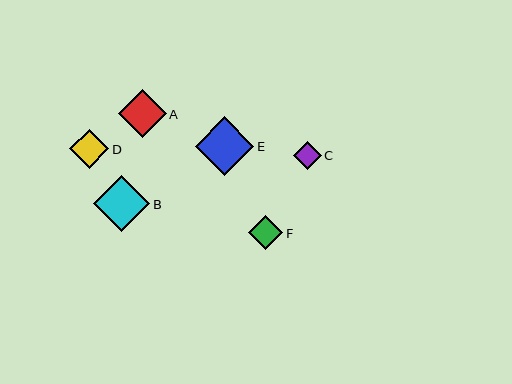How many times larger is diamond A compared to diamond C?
Diamond A is approximately 1.7 times the size of diamond C.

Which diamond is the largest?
Diamond E is the largest with a size of approximately 58 pixels.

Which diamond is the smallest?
Diamond C is the smallest with a size of approximately 28 pixels.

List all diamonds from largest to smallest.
From largest to smallest: E, B, A, D, F, C.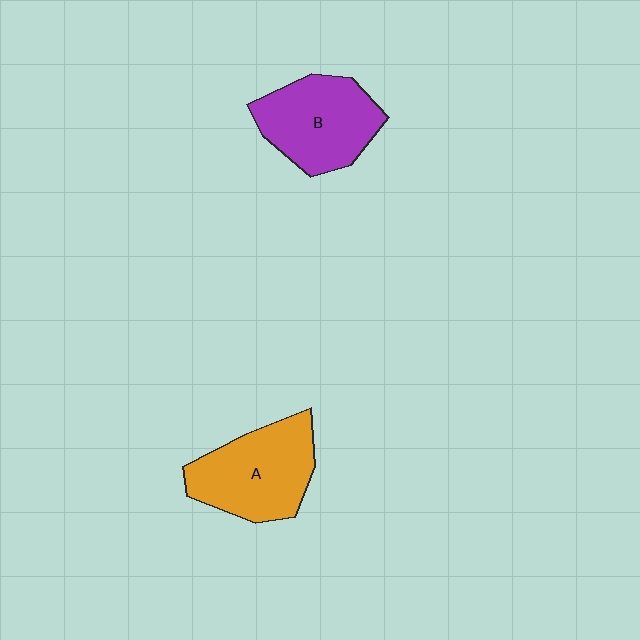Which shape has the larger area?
Shape A (orange).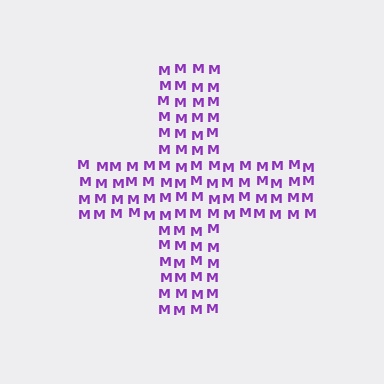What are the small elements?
The small elements are letter M's.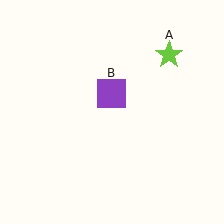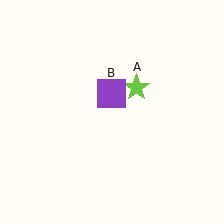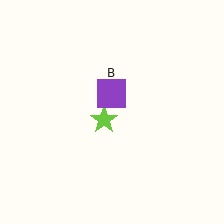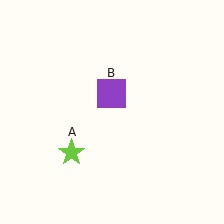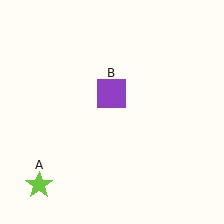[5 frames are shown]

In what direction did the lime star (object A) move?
The lime star (object A) moved down and to the left.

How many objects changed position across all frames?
1 object changed position: lime star (object A).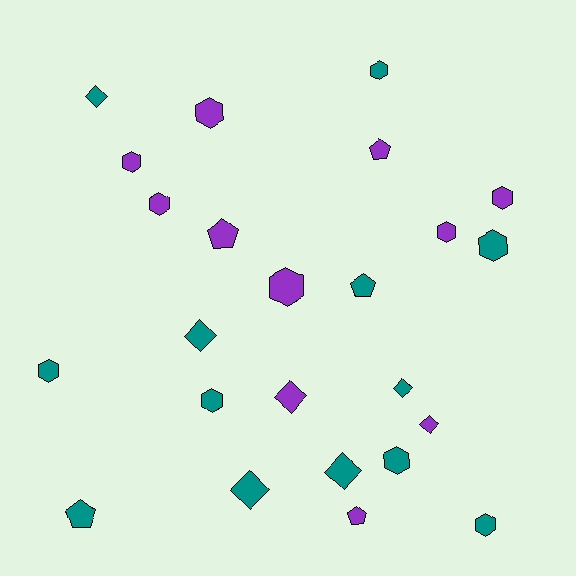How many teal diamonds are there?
There are 5 teal diamonds.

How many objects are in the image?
There are 24 objects.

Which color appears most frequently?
Teal, with 13 objects.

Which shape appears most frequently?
Hexagon, with 12 objects.